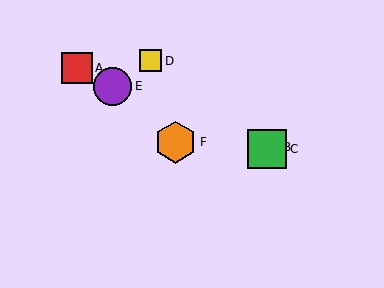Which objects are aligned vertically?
Objects B, C are aligned vertically.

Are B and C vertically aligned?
Yes, both are at x≈267.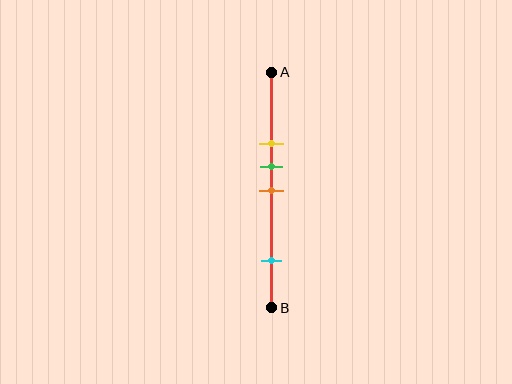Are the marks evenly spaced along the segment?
No, the marks are not evenly spaced.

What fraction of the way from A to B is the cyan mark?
The cyan mark is approximately 80% (0.8) of the way from A to B.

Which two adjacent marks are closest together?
The green and orange marks are the closest adjacent pair.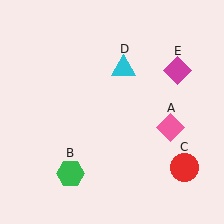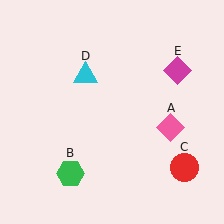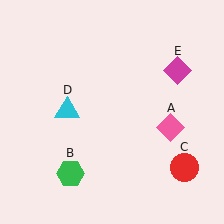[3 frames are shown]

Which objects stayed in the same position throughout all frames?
Pink diamond (object A) and green hexagon (object B) and red circle (object C) and magenta diamond (object E) remained stationary.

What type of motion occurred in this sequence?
The cyan triangle (object D) rotated counterclockwise around the center of the scene.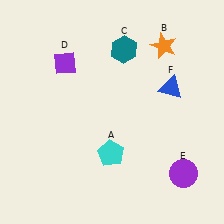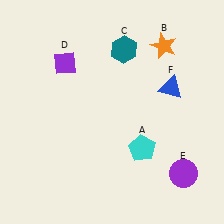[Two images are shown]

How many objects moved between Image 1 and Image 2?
1 object moved between the two images.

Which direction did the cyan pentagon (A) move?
The cyan pentagon (A) moved right.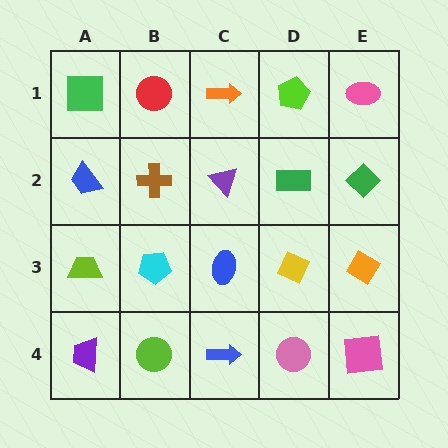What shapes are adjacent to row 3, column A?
A blue trapezoid (row 2, column A), a purple trapezoid (row 4, column A), a cyan pentagon (row 3, column B).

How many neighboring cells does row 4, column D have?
3.